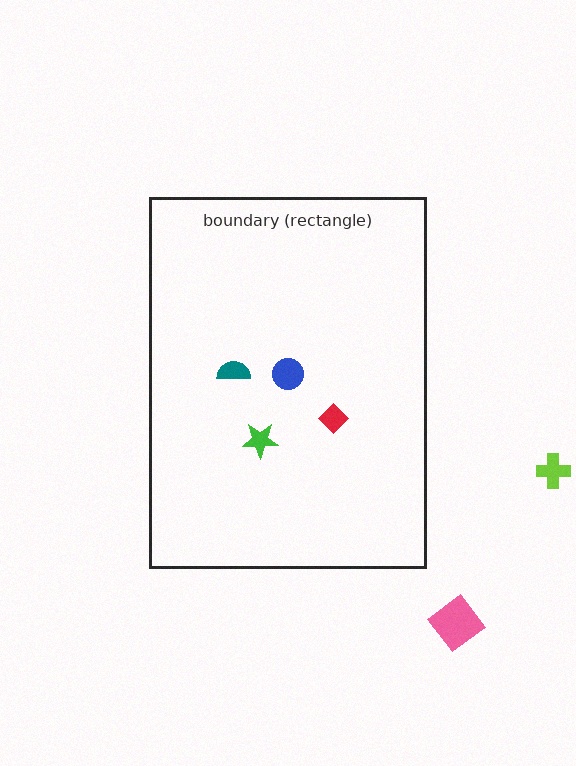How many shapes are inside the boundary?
4 inside, 2 outside.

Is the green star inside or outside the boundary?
Inside.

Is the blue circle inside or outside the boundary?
Inside.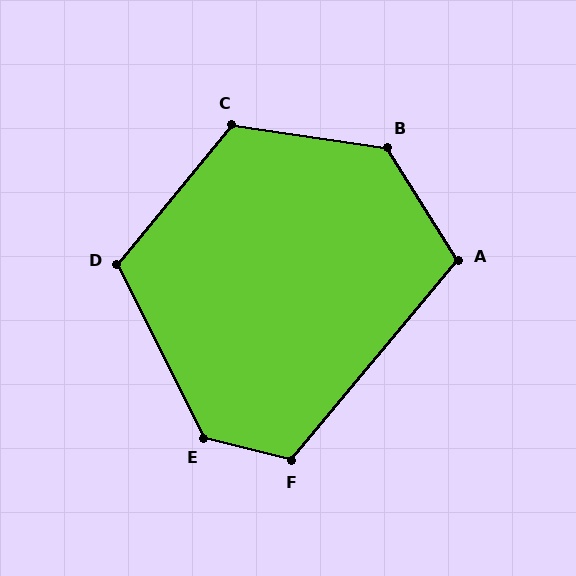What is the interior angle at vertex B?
Approximately 130 degrees (obtuse).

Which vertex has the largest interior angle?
E, at approximately 131 degrees.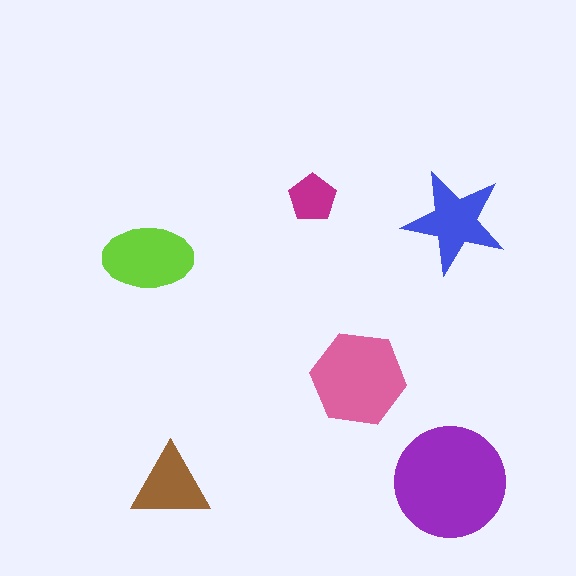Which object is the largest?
The purple circle.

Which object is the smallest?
The magenta pentagon.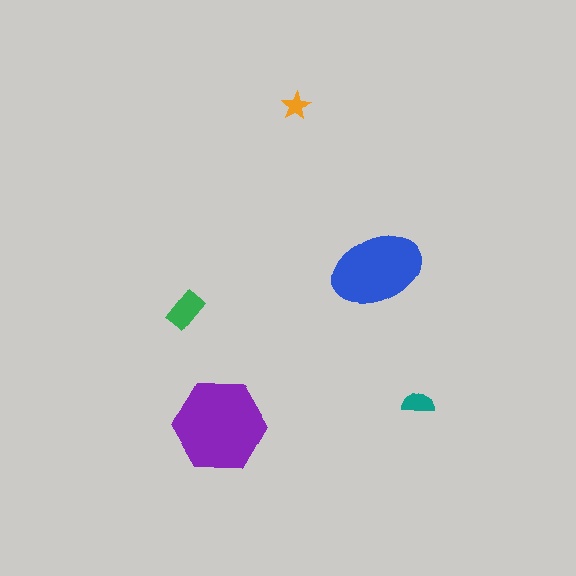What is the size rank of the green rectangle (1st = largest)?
3rd.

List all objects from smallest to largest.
The orange star, the teal semicircle, the green rectangle, the blue ellipse, the purple hexagon.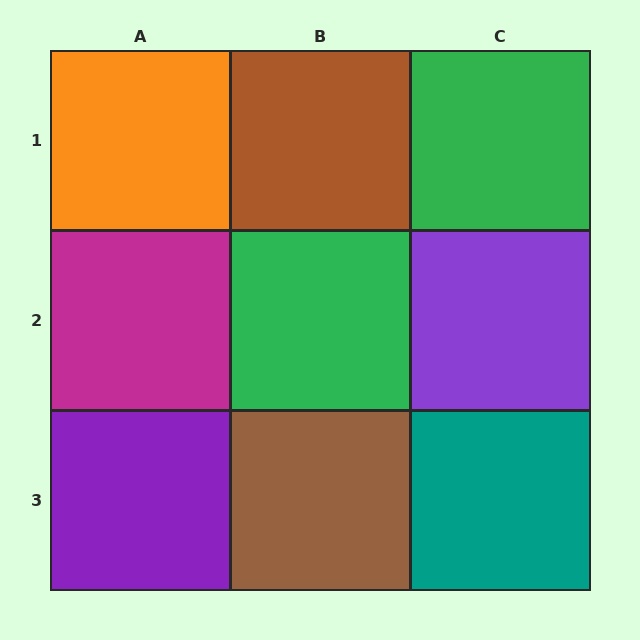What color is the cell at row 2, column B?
Green.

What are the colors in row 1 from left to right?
Orange, brown, green.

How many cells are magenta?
1 cell is magenta.